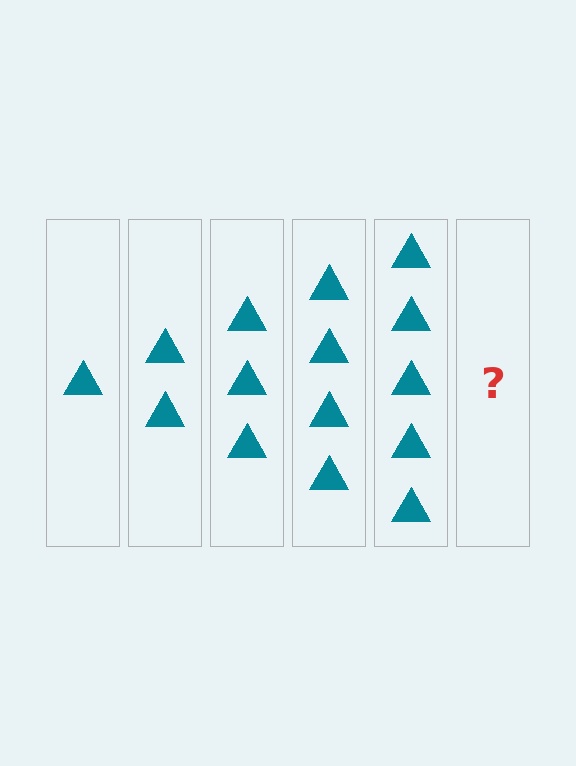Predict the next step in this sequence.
The next step is 6 triangles.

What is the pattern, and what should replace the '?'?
The pattern is that each step adds one more triangle. The '?' should be 6 triangles.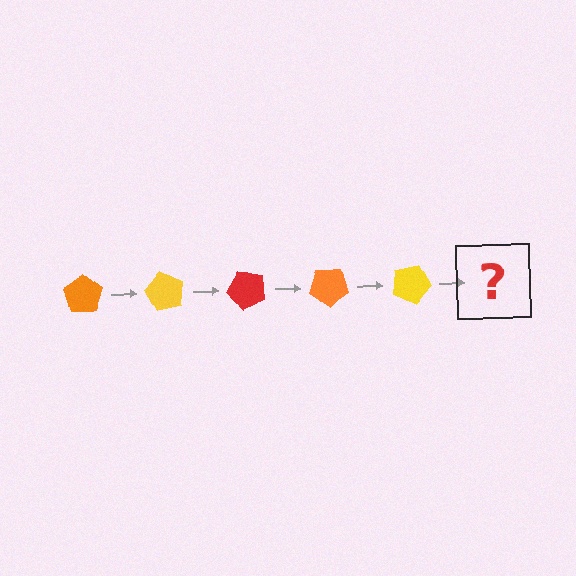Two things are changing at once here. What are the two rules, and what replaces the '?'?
The two rules are that it rotates 60 degrees each step and the color cycles through orange, yellow, and red. The '?' should be a red pentagon, rotated 300 degrees from the start.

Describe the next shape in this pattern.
It should be a red pentagon, rotated 300 degrees from the start.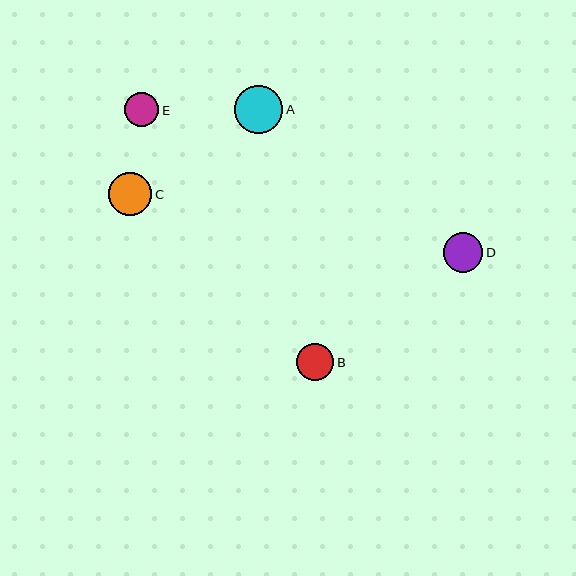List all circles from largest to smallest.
From largest to smallest: A, C, D, B, E.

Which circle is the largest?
Circle A is the largest with a size of approximately 48 pixels.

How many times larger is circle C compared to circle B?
Circle C is approximately 1.2 times the size of circle B.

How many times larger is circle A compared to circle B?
Circle A is approximately 1.3 times the size of circle B.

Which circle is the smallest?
Circle E is the smallest with a size of approximately 35 pixels.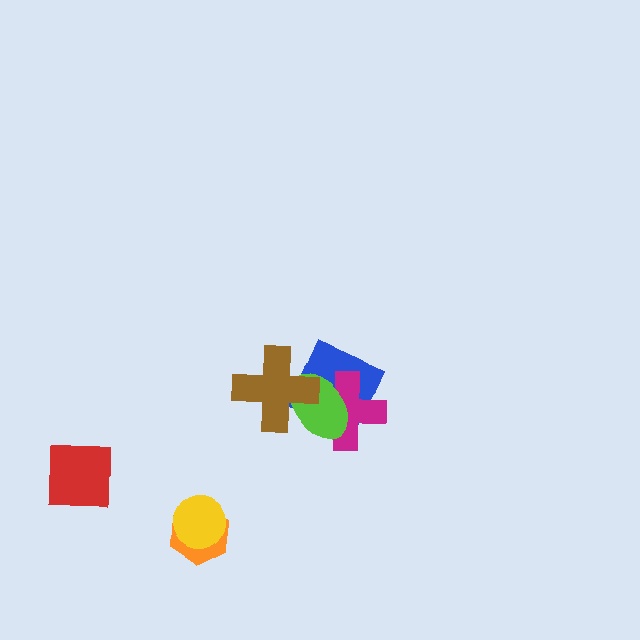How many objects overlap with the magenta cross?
3 objects overlap with the magenta cross.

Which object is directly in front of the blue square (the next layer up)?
The magenta cross is directly in front of the blue square.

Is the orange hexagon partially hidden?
Yes, it is partially covered by another shape.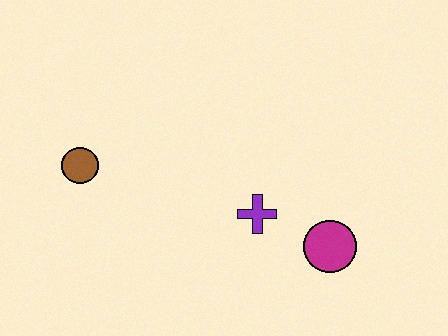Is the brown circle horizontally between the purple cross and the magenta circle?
No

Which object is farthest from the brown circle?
The magenta circle is farthest from the brown circle.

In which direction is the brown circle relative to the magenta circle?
The brown circle is to the left of the magenta circle.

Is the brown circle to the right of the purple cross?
No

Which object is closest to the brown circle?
The purple cross is closest to the brown circle.